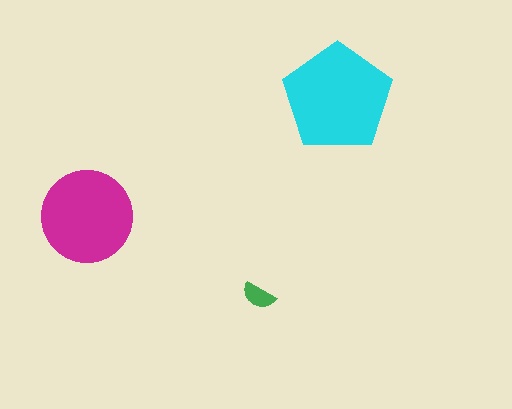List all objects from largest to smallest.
The cyan pentagon, the magenta circle, the green semicircle.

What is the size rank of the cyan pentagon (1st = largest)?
1st.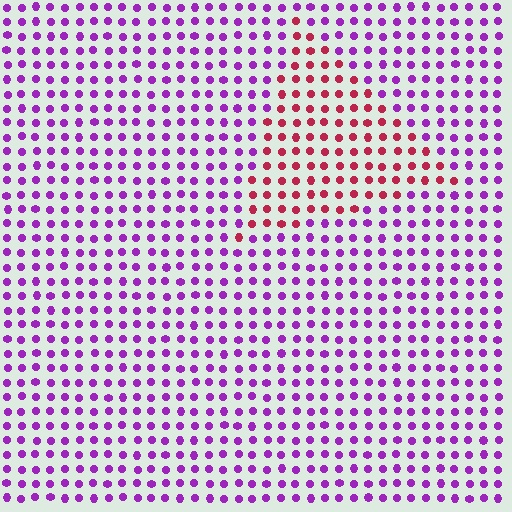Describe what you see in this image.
The image is filled with small purple elements in a uniform arrangement. A triangle-shaped region is visible where the elements are tinted to a slightly different hue, forming a subtle color boundary.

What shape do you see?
I see a triangle.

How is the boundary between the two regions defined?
The boundary is defined purely by a slight shift in hue (about 56 degrees). Spacing, size, and orientation are identical on both sides.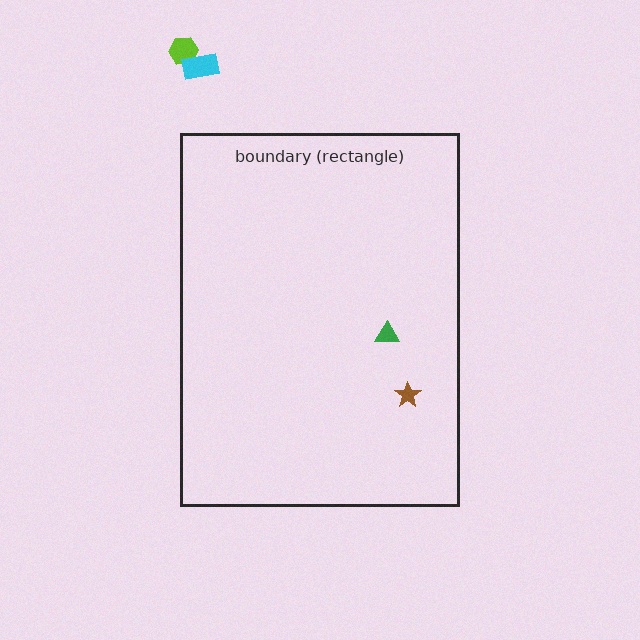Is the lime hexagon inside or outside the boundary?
Outside.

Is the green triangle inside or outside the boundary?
Inside.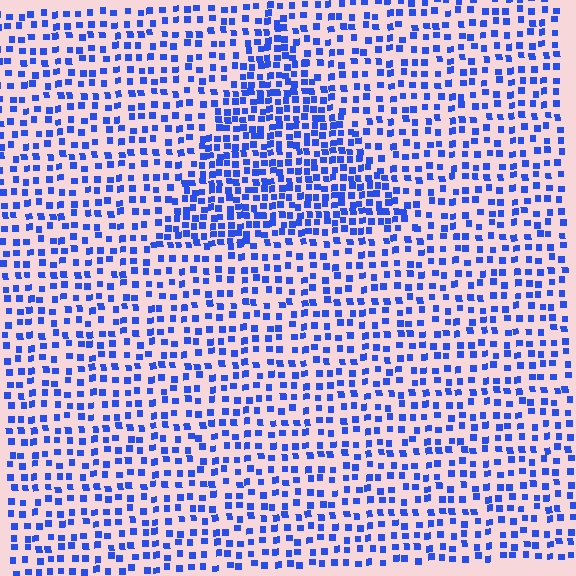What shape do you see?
I see a triangle.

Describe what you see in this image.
The image contains small blue elements arranged at two different densities. A triangle-shaped region is visible where the elements are more densely packed than the surrounding area.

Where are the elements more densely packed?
The elements are more densely packed inside the triangle boundary.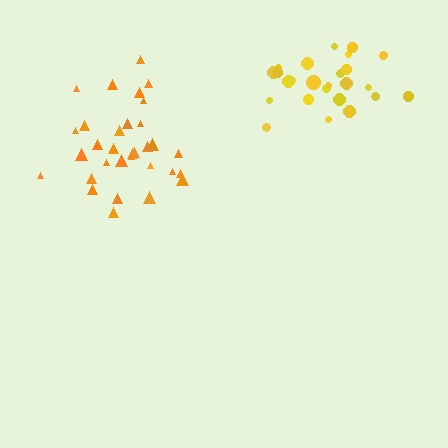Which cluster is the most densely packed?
Yellow.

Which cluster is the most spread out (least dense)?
Orange.